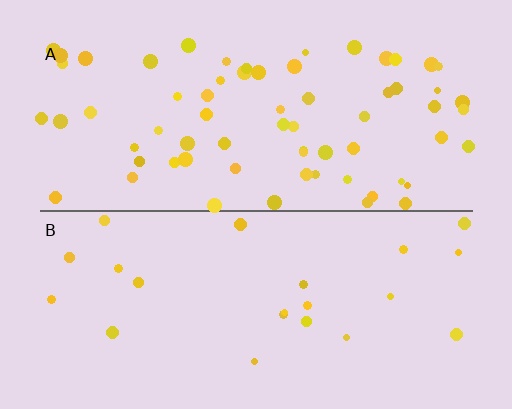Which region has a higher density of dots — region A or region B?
A (the top).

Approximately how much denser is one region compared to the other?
Approximately 3.0× — region A over region B.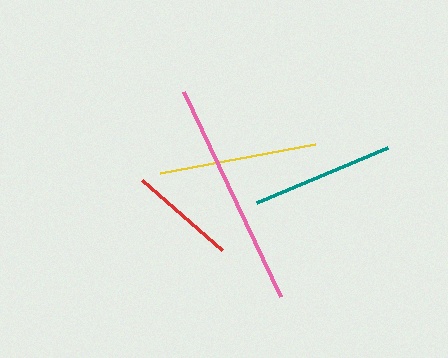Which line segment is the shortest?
The red line is the shortest at approximately 107 pixels.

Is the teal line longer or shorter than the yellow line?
The yellow line is longer than the teal line.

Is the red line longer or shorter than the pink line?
The pink line is longer than the red line.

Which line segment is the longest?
The pink line is the longest at approximately 226 pixels.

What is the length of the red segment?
The red segment is approximately 107 pixels long.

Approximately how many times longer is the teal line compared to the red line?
The teal line is approximately 1.3 times the length of the red line.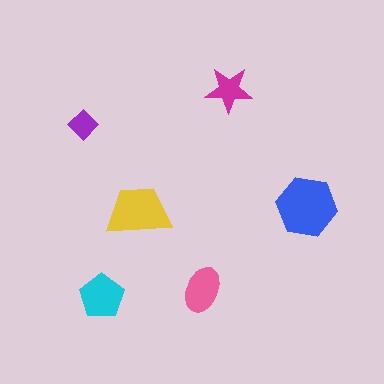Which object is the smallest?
The purple diamond.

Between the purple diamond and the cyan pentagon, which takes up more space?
The cyan pentagon.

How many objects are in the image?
There are 6 objects in the image.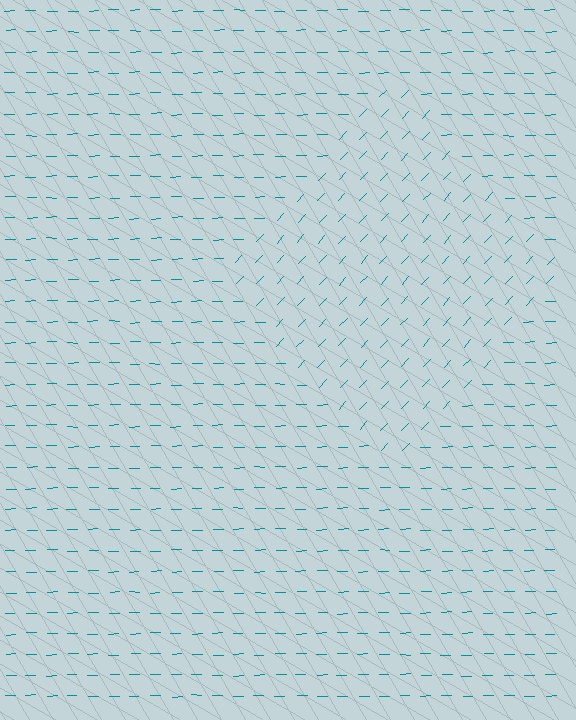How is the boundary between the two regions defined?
The boundary is defined purely by a change in line orientation (approximately 45 degrees difference). All lines are the same color and thickness.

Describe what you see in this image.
The image is filled with small teal line segments. A diamond region in the image has lines oriented differently from the surrounding lines, creating a visible texture boundary.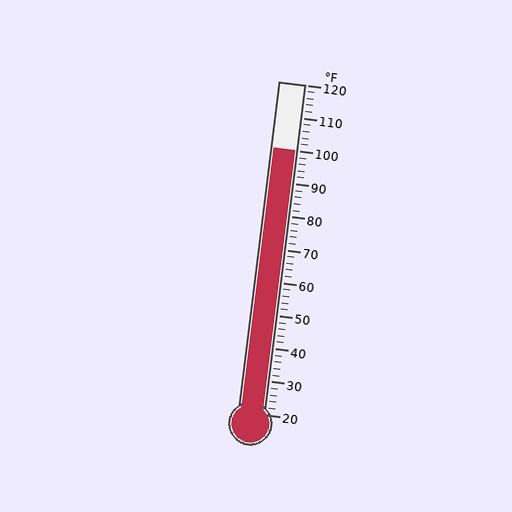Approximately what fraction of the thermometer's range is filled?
The thermometer is filled to approximately 80% of its range.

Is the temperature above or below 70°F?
The temperature is above 70°F.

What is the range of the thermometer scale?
The thermometer scale ranges from 20°F to 120°F.